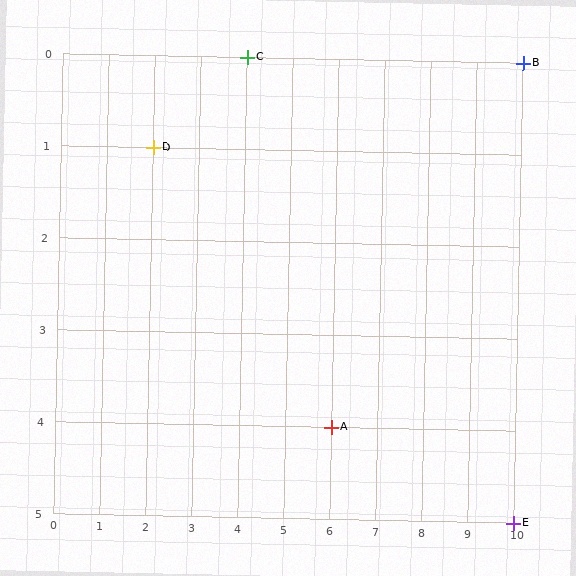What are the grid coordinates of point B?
Point B is at grid coordinates (10, 0).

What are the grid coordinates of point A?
Point A is at grid coordinates (6, 4).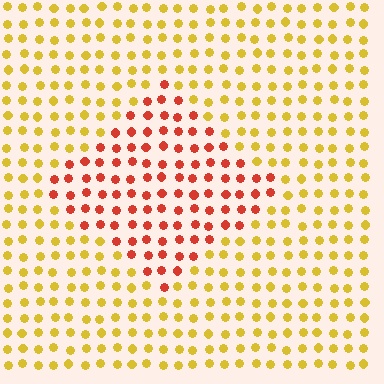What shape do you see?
I see a diamond.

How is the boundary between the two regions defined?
The boundary is defined purely by a slight shift in hue (about 47 degrees). Spacing, size, and orientation are identical on both sides.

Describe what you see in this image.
The image is filled with small yellow elements in a uniform arrangement. A diamond-shaped region is visible where the elements are tinted to a slightly different hue, forming a subtle color boundary.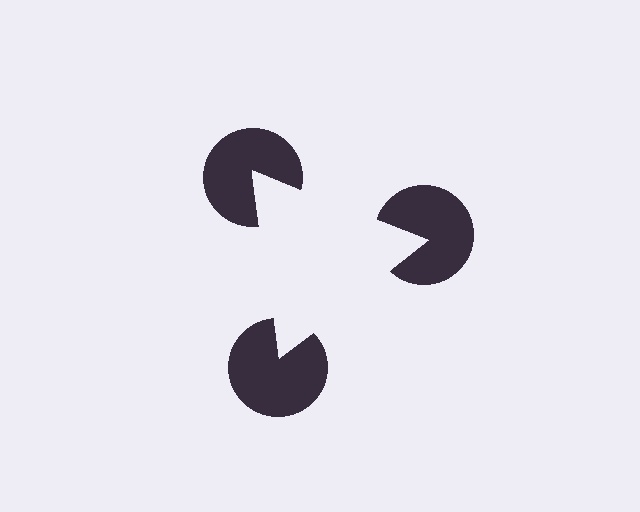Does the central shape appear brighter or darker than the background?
It typically appears slightly brighter than the background, even though no actual brightness change is drawn.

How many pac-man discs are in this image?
There are 3 — one at each vertex of the illusory triangle.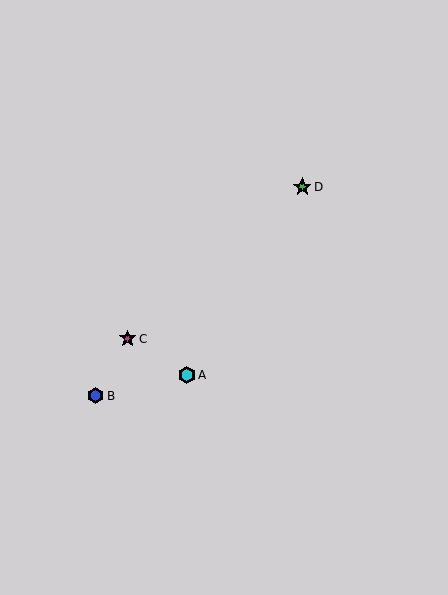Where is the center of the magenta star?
The center of the magenta star is at (128, 339).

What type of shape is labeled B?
Shape B is a blue hexagon.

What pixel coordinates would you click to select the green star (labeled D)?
Click at (302, 187) to select the green star D.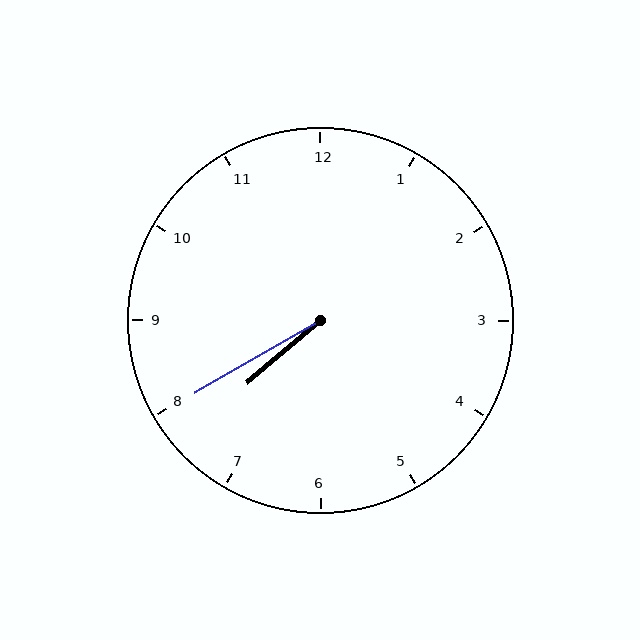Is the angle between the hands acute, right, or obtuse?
It is acute.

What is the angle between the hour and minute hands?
Approximately 10 degrees.